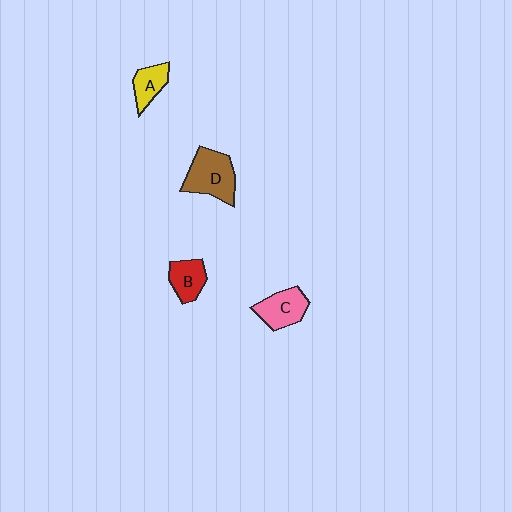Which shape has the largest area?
Shape D (brown).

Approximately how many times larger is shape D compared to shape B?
Approximately 1.7 times.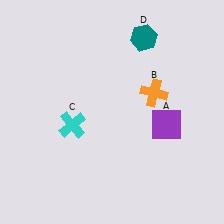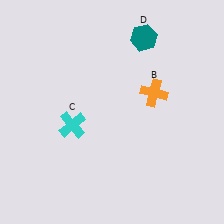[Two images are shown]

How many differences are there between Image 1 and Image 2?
There is 1 difference between the two images.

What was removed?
The purple square (A) was removed in Image 2.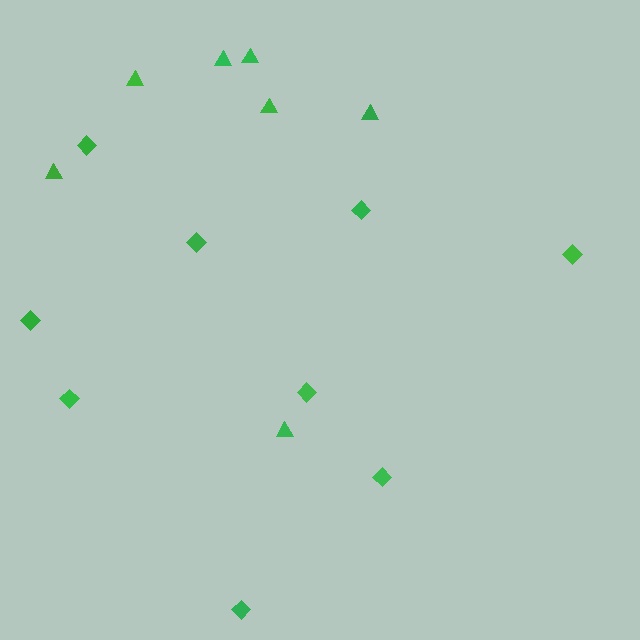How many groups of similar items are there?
There are 2 groups: one group of triangles (7) and one group of diamonds (9).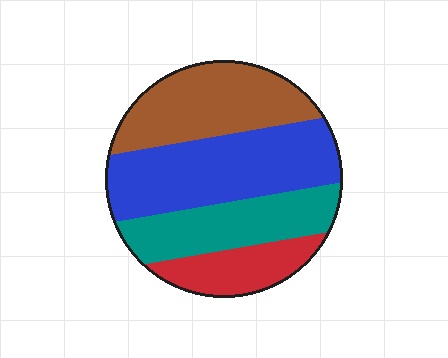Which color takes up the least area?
Red, at roughly 15%.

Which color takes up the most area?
Blue, at roughly 35%.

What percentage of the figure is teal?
Teal covers 23% of the figure.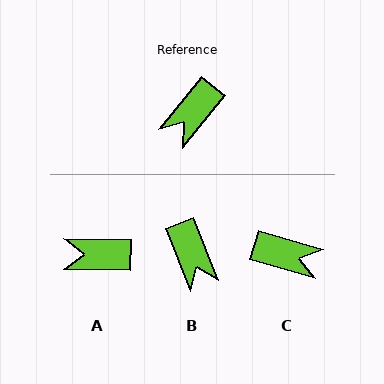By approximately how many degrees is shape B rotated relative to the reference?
Approximately 61 degrees counter-clockwise.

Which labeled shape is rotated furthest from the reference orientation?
C, about 113 degrees away.